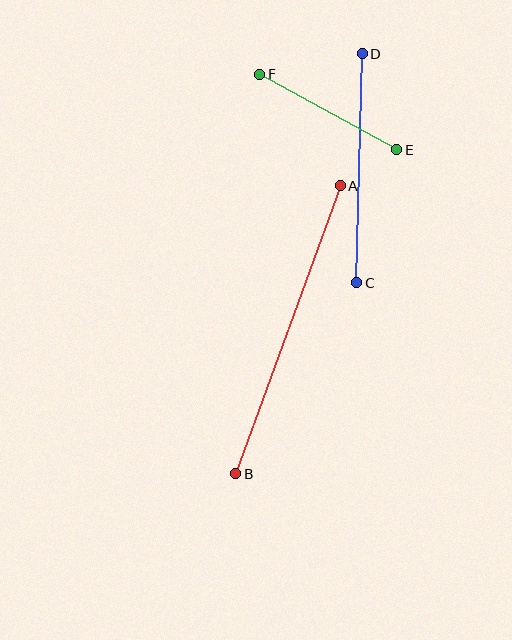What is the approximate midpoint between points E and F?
The midpoint is at approximately (328, 112) pixels.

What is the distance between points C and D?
The distance is approximately 229 pixels.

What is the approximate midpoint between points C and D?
The midpoint is at approximately (359, 168) pixels.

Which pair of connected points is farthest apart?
Points A and B are farthest apart.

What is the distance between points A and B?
The distance is approximately 306 pixels.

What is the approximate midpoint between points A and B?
The midpoint is at approximately (288, 330) pixels.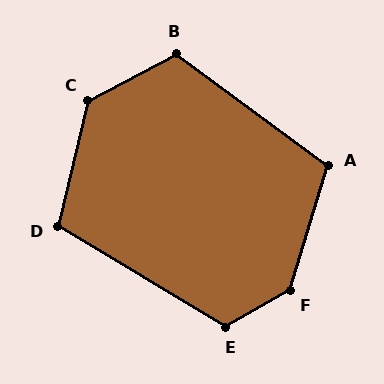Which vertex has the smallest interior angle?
D, at approximately 107 degrees.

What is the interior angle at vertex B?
Approximately 116 degrees (obtuse).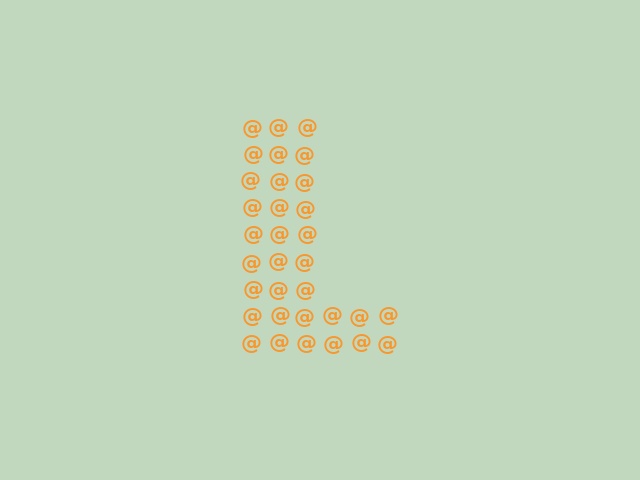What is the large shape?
The large shape is the letter L.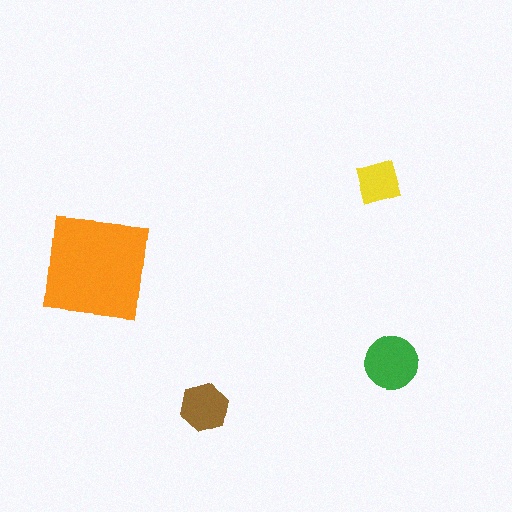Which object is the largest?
The orange square.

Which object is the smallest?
The yellow diamond.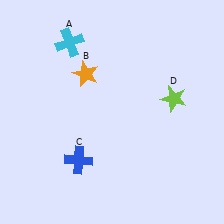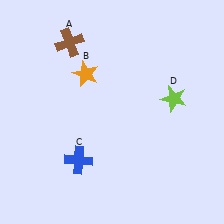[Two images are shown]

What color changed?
The cross (A) changed from cyan in Image 1 to brown in Image 2.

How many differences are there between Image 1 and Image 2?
There is 1 difference between the two images.